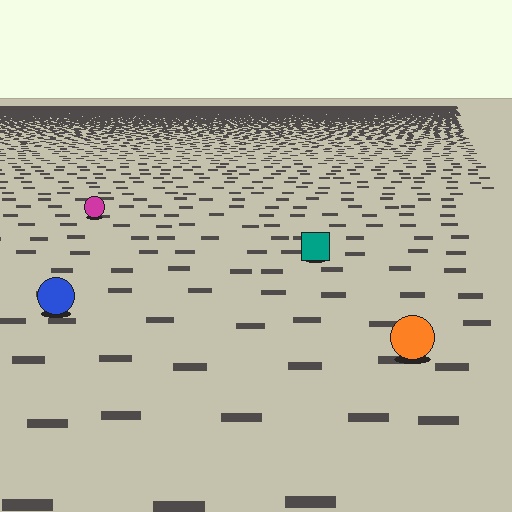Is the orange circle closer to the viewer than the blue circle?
Yes. The orange circle is closer — you can tell from the texture gradient: the ground texture is coarser near it.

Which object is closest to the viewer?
The orange circle is closest. The texture marks near it are larger and more spread out.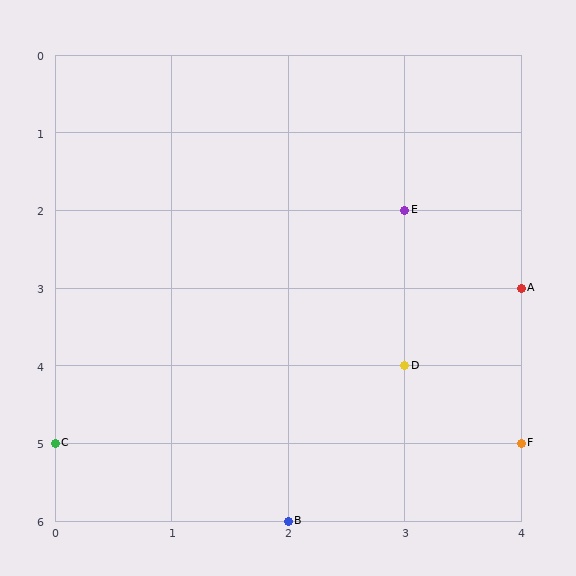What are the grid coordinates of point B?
Point B is at grid coordinates (2, 6).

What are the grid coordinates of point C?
Point C is at grid coordinates (0, 5).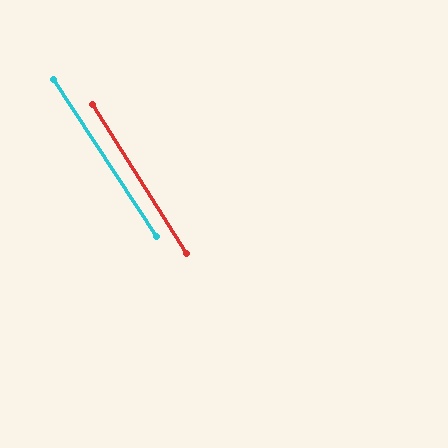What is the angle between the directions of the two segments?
Approximately 1 degree.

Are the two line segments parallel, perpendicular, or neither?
Parallel — their directions differ by only 0.9°.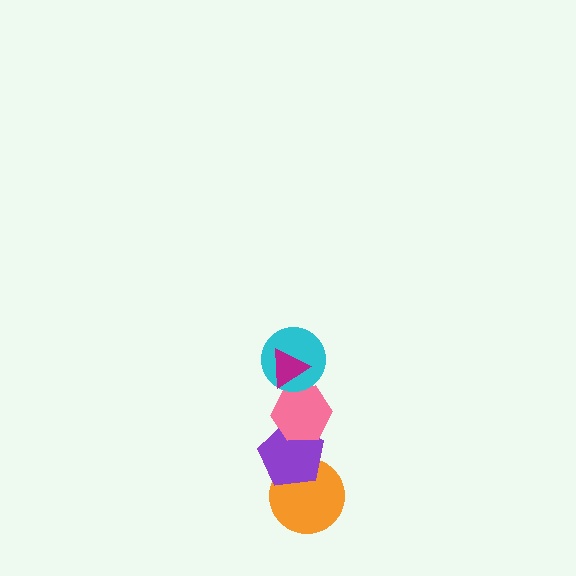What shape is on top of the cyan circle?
The magenta triangle is on top of the cyan circle.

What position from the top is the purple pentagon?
The purple pentagon is 4th from the top.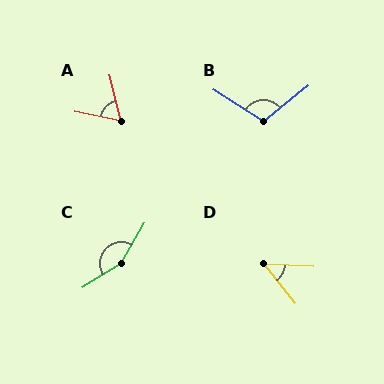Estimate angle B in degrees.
Approximately 108 degrees.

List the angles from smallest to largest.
D (49°), A (64°), B (108°), C (152°).